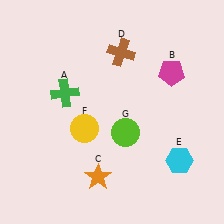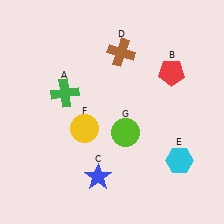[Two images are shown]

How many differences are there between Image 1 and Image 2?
There are 2 differences between the two images.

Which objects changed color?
B changed from magenta to red. C changed from orange to blue.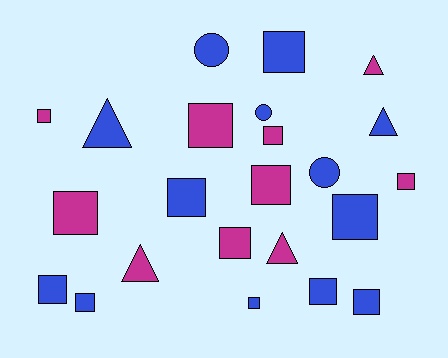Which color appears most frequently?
Blue, with 13 objects.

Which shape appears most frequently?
Square, with 15 objects.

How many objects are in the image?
There are 23 objects.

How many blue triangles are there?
There are 2 blue triangles.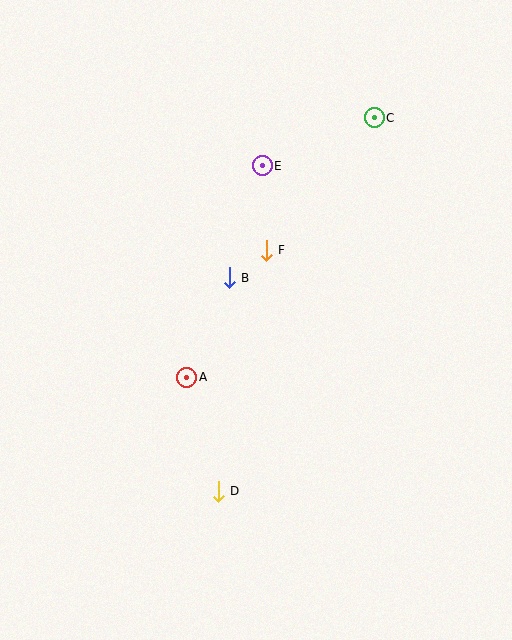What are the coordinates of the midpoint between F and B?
The midpoint between F and B is at (248, 264).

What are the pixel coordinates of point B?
Point B is at (229, 278).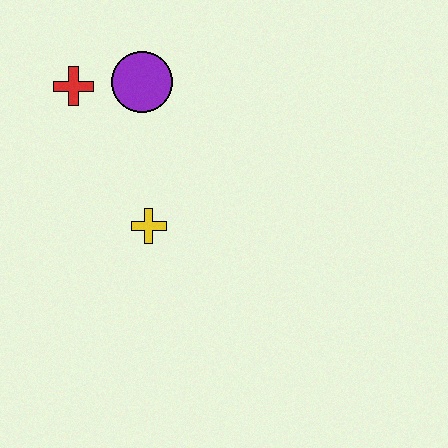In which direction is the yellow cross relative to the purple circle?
The yellow cross is below the purple circle.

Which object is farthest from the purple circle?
The yellow cross is farthest from the purple circle.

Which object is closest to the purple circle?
The red cross is closest to the purple circle.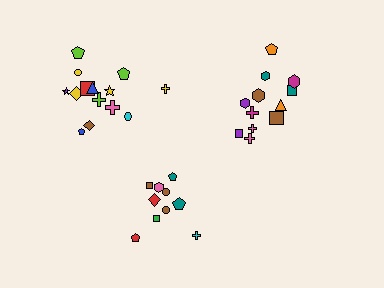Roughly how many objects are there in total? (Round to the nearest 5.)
Roughly 35 objects in total.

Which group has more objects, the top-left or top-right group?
The top-left group.